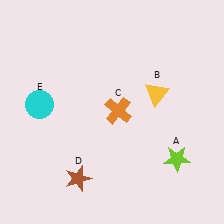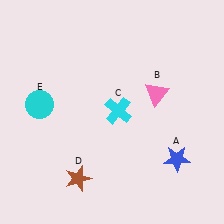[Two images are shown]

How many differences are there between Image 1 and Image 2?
There are 3 differences between the two images.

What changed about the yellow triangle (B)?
In Image 1, B is yellow. In Image 2, it changed to pink.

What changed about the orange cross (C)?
In Image 1, C is orange. In Image 2, it changed to cyan.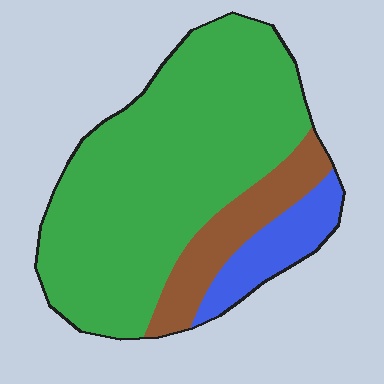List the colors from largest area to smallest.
From largest to smallest: green, brown, blue.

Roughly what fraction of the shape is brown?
Brown covers 15% of the shape.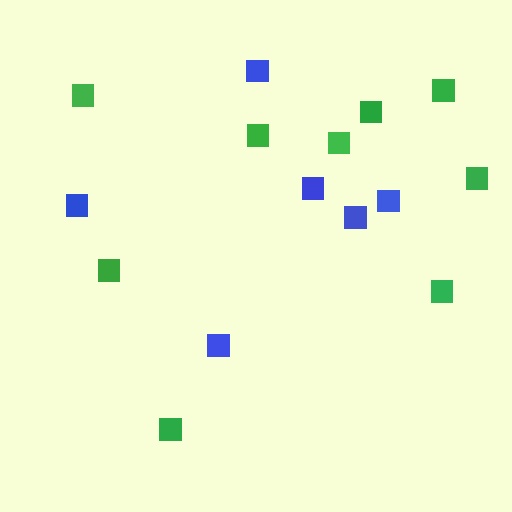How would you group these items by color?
There are 2 groups: one group of green squares (9) and one group of blue squares (6).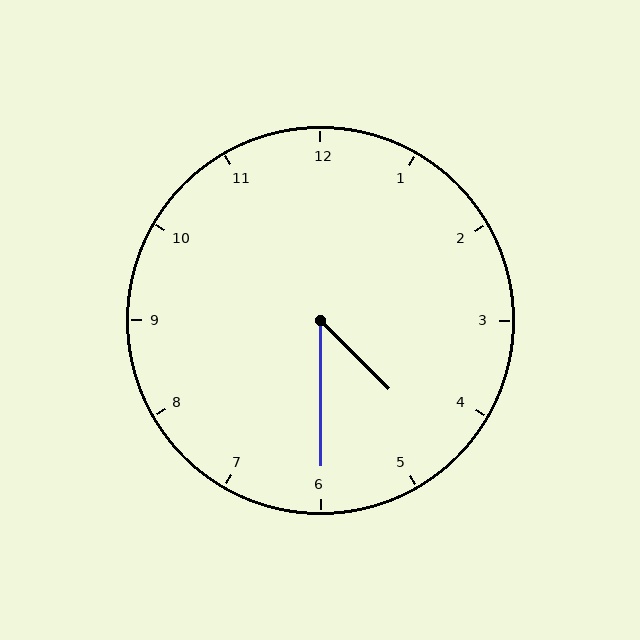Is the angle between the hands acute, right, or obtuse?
It is acute.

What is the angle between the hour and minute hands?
Approximately 45 degrees.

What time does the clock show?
4:30.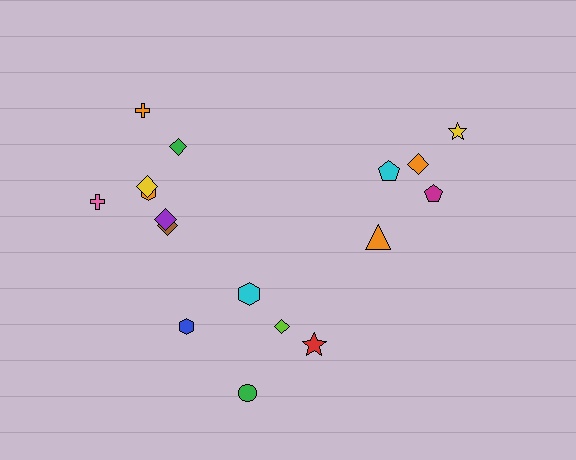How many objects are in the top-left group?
There are 7 objects.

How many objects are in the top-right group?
There are 5 objects.